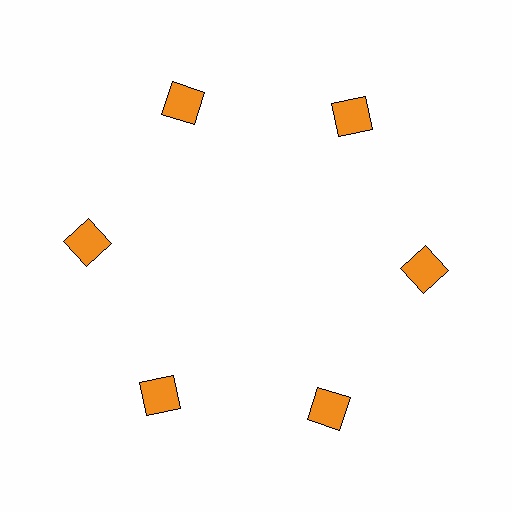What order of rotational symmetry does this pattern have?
This pattern has 6-fold rotational symmetry.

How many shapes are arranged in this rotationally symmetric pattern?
There are 6 shapes, arranged in 6 groups of 1.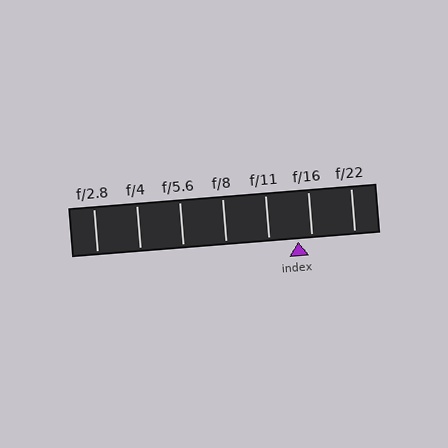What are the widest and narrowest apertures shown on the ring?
The widest aperture shown is f/2.8 and the narrowest is f/22.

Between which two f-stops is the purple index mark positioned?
The index mark is between f/11 and f/16.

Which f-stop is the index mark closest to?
The index mark is closest to f/16.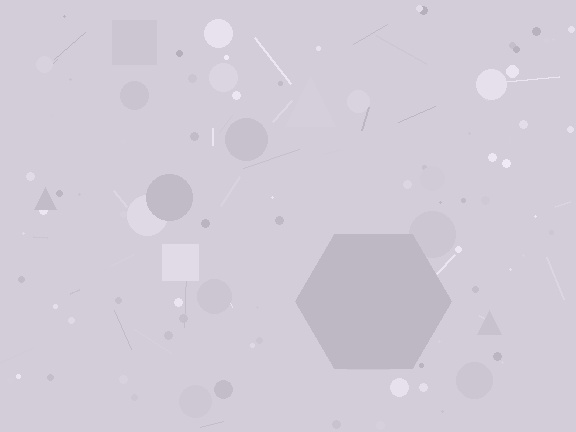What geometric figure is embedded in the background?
A hexagon is embedded in the background.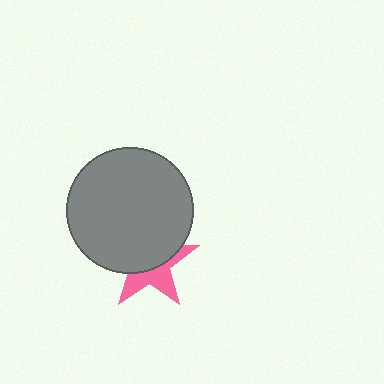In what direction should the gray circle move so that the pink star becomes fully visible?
The gray circle should move up. That is the shortest direction to clear the overlap and leave the pink star fully visible.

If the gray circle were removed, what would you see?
You would see the complete pink star.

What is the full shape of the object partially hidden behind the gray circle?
The partially hidden object is a pink star.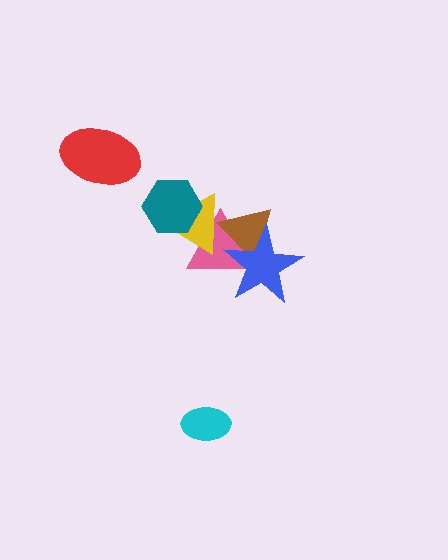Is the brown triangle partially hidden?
Yes, it is partially covered by another shape.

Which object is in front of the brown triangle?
The blue star is in front of the brown triangle.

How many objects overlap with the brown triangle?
3 objects overlap with the brown triangle.